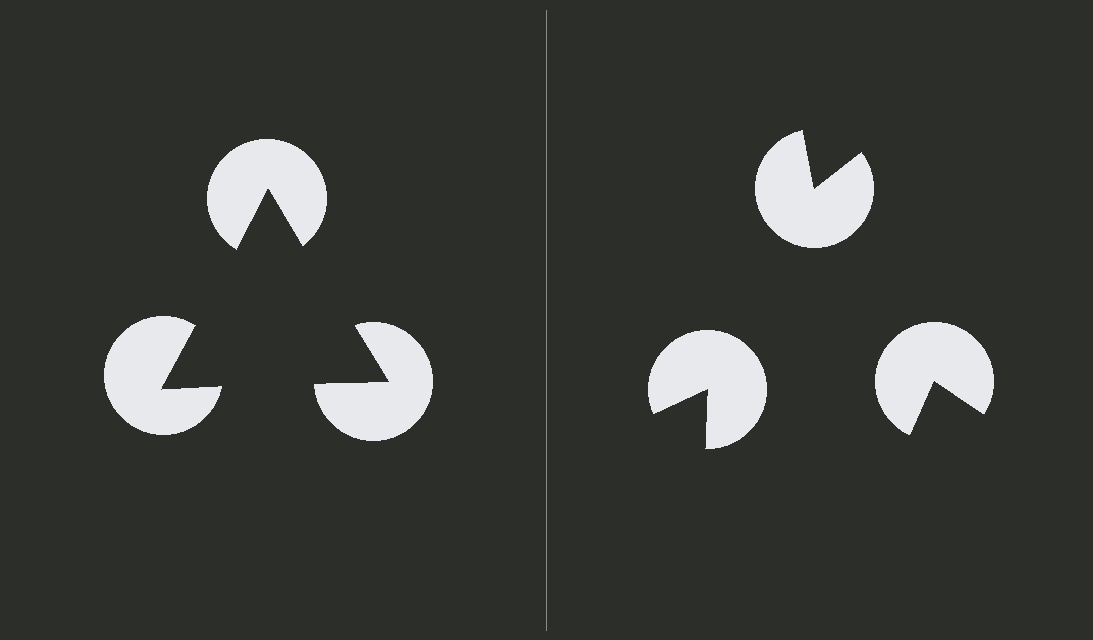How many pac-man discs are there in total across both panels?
6 — 3 on each side.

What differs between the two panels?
The pac-man discs are positioned identically on both sides; only the wedge orientations differ. On the left they align to a triangle; on the right they are misaligned.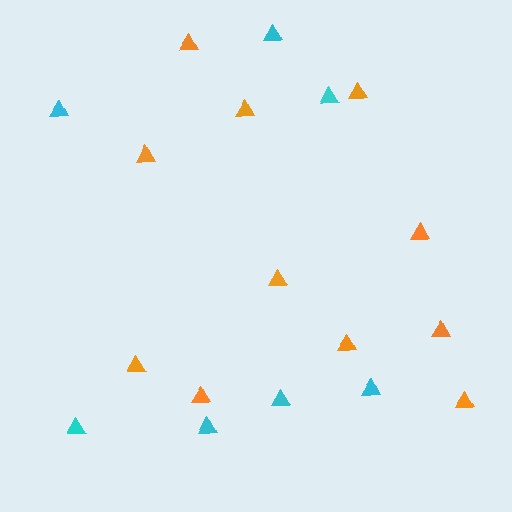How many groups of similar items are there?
There are 2 groups: one group of cyan triangles (7) and one group of orange triangles (11).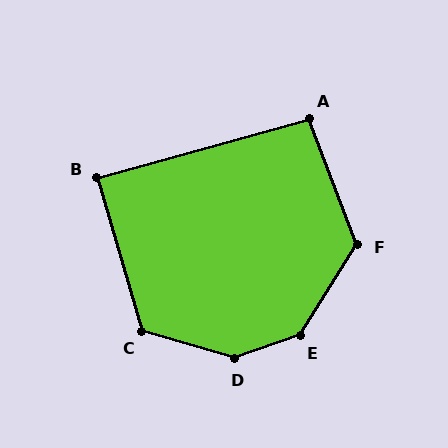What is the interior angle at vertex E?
Approximately 142 degrees (obtuse).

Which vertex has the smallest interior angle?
B, at approximately 89 degrees.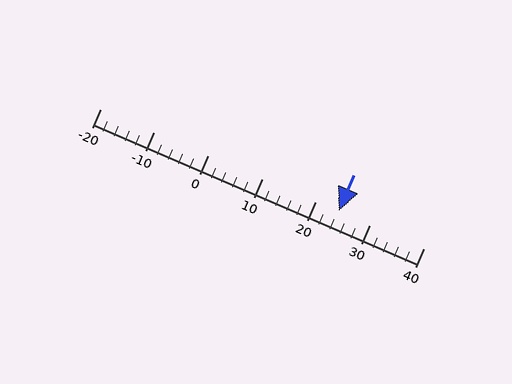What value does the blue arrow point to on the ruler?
The blue arrow points to approximately 24.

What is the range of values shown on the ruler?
The ruler shows values from -20 to 40.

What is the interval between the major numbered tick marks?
The major tick marks are spaced 10 units apart.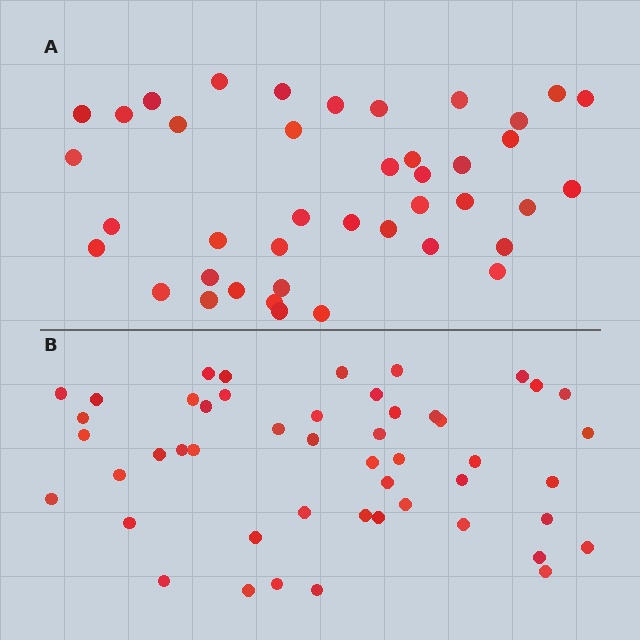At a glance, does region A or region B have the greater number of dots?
Region B (the bottom region) has more dots.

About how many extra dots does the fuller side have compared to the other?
Region B has roughly 8 or so more dots than region A.